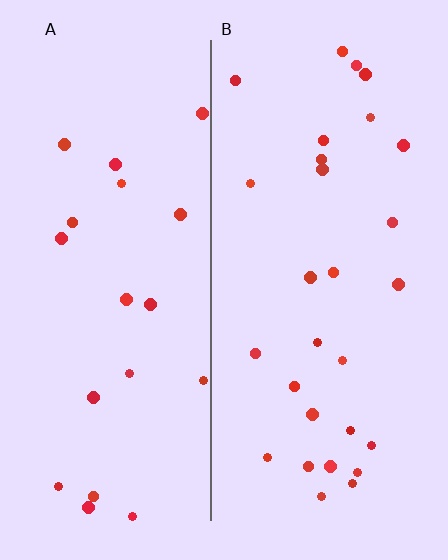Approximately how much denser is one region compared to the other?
Approximately 1.5× — region B over region A.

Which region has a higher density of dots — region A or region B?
B (the right).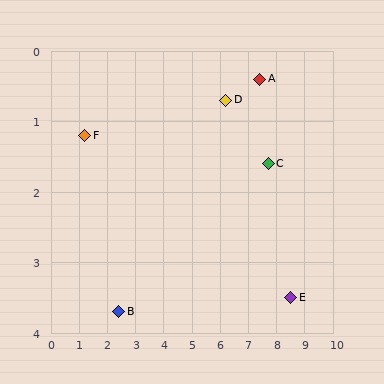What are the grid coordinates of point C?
Point C is at approximately (7.7, 1.6).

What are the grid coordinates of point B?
Point B is at approximately (2.4, 3.7).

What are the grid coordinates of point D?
Point D is at approximately (6.2, 0.7).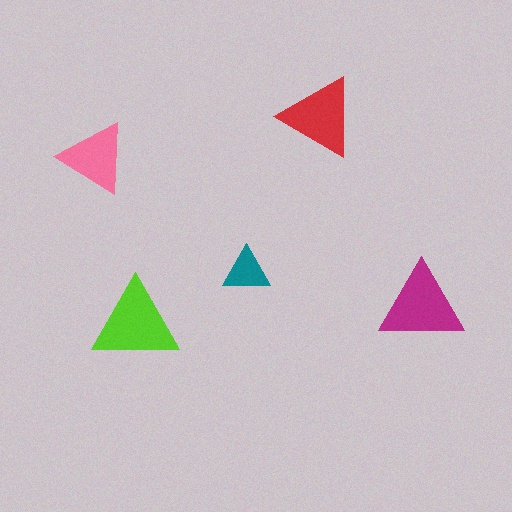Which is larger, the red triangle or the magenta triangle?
The magenta one.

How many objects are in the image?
There are 5 objects in the image.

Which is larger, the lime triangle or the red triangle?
The lime one.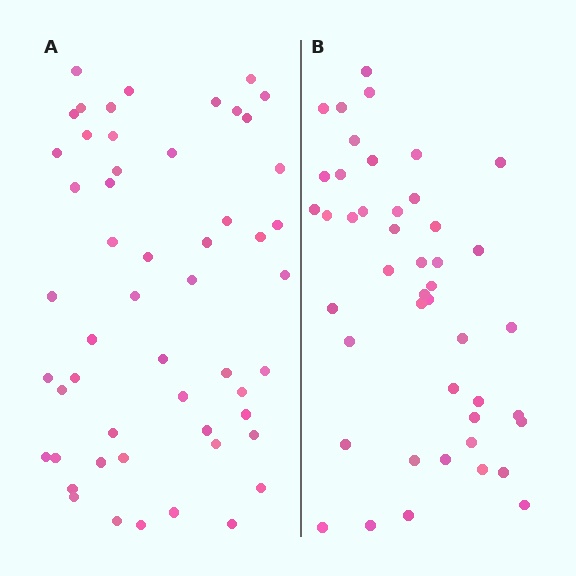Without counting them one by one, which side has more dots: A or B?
Region A (the left region) has more dots.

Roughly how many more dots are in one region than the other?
Region A has roughly 8 or so more dots than region B.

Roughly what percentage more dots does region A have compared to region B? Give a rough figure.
About 20% more.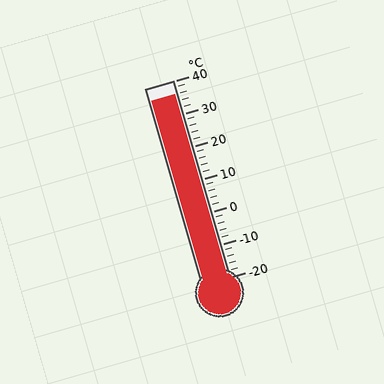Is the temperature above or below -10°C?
The temperature is above -10°C.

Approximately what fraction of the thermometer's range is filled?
The thermometer is filled to approximately 95% of its range.